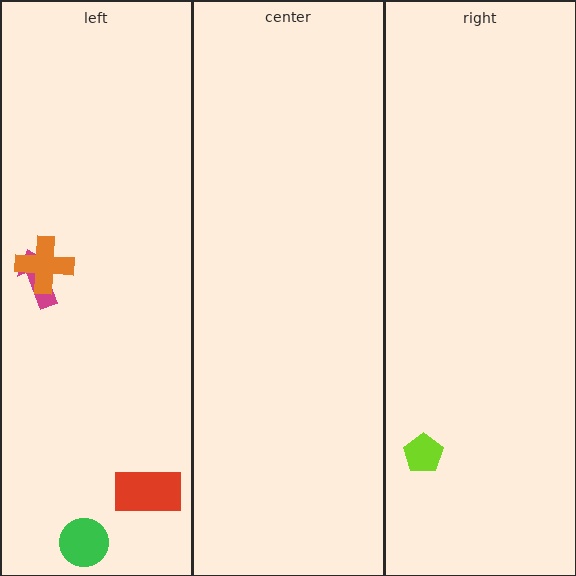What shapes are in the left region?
The magenta arrow, the green circle, the orange cross, the red rectangle.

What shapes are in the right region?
The lime pentagon.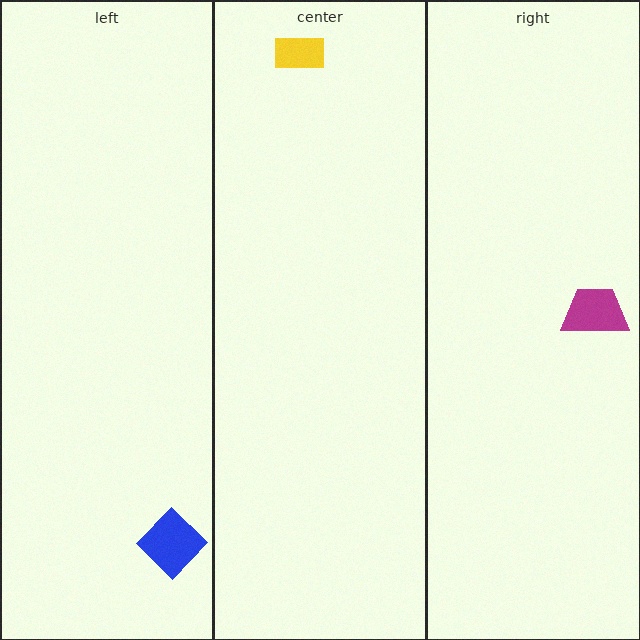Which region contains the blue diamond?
The left region.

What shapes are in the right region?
The magenta trapezoid.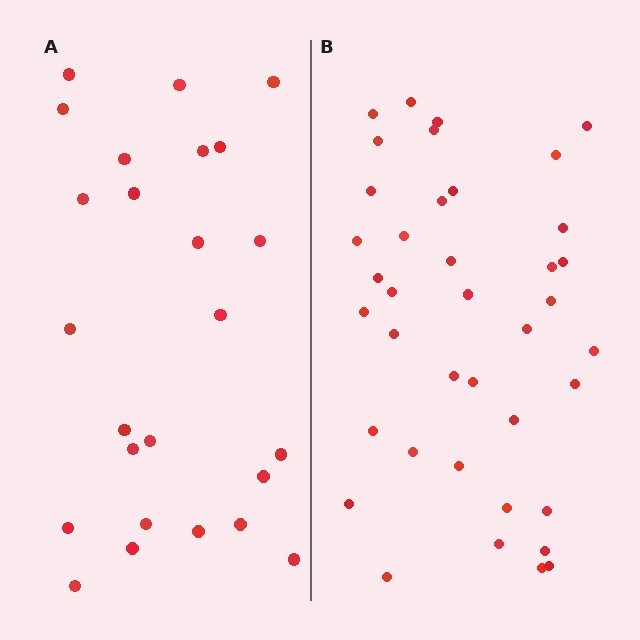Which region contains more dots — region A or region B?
Region B (the right region) has more dots.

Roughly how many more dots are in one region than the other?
Region B has approximately 15 more dots than region A.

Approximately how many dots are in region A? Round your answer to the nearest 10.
About 20 dots. (The exact count is 25, which rounds to 20.)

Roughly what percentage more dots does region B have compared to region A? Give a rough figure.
About 55% more.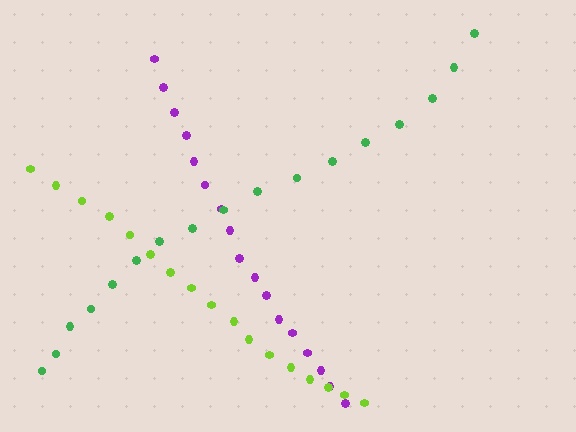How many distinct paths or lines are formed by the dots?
There are 3 distinct paths.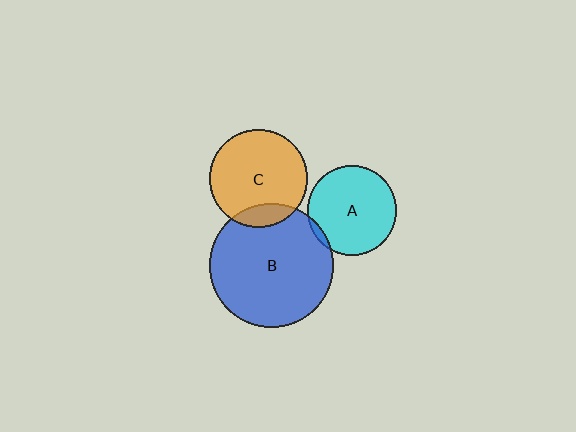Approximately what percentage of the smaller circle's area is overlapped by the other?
Approximately 15%.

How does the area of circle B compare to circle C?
Approximately 1.6 times.